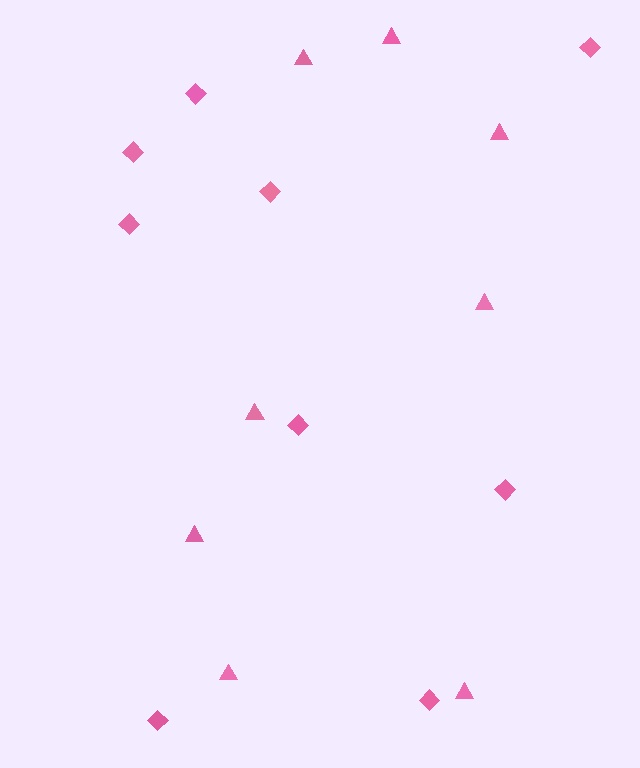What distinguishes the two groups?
There are 2 groups: one group of diamonds (9) and one group of triangles (8).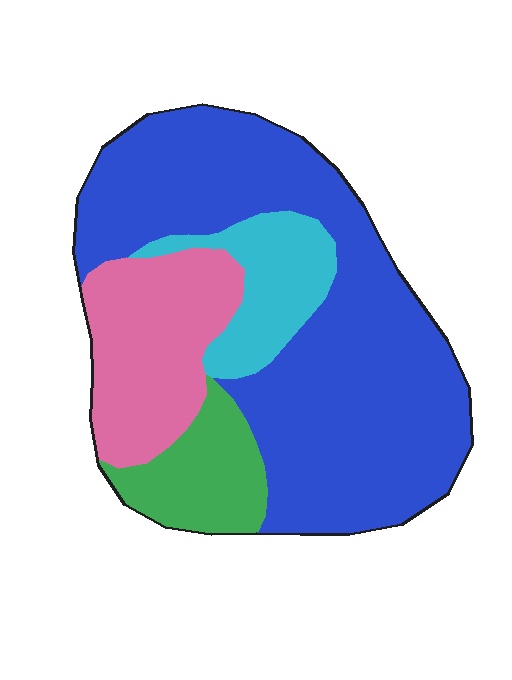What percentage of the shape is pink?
Pink takes up about one fifth (1/5) of the shape.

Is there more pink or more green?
Pink.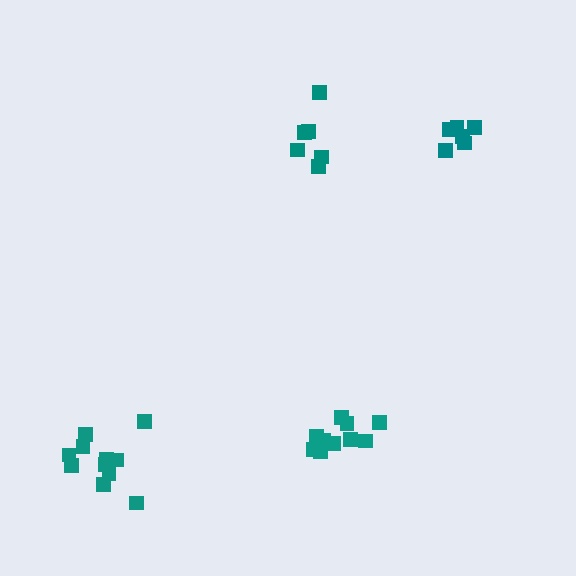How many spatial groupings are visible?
There are 4 spatial groupings.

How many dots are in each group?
Group 1: 6 dots, Group 2: 7 dots, Group 3: 10 dots, Group 4: 11 dots (34 total).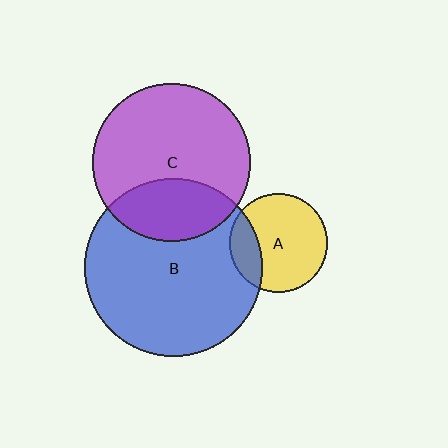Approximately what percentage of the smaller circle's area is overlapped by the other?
Approximately 30%.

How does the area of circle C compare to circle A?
Approximately 2.6 times.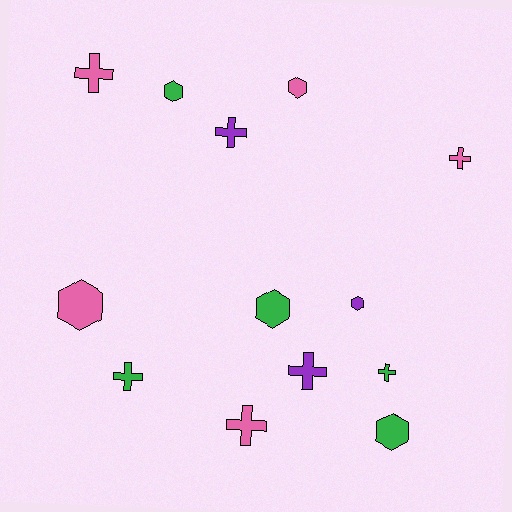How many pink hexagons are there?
There are 2 pink hexagons.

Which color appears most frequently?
Pink, with 5 objects.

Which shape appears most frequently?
Cross, with 7 objects.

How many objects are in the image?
There are 13 objects.